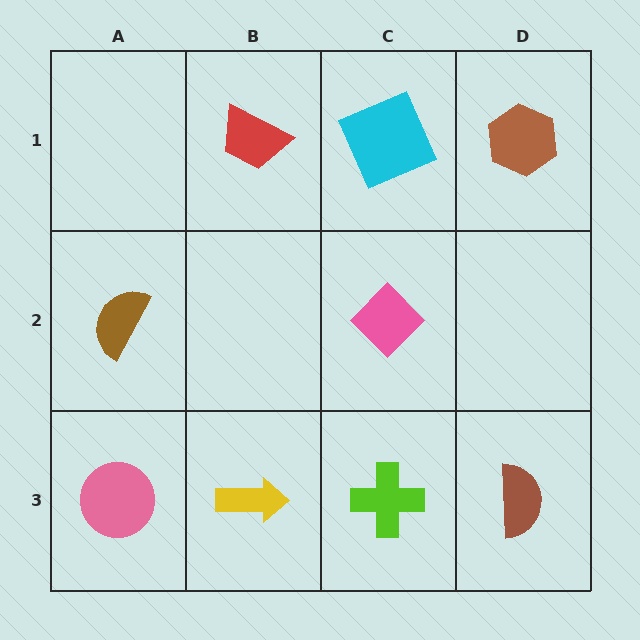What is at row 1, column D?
A brown hexagon.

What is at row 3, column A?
A pink circle.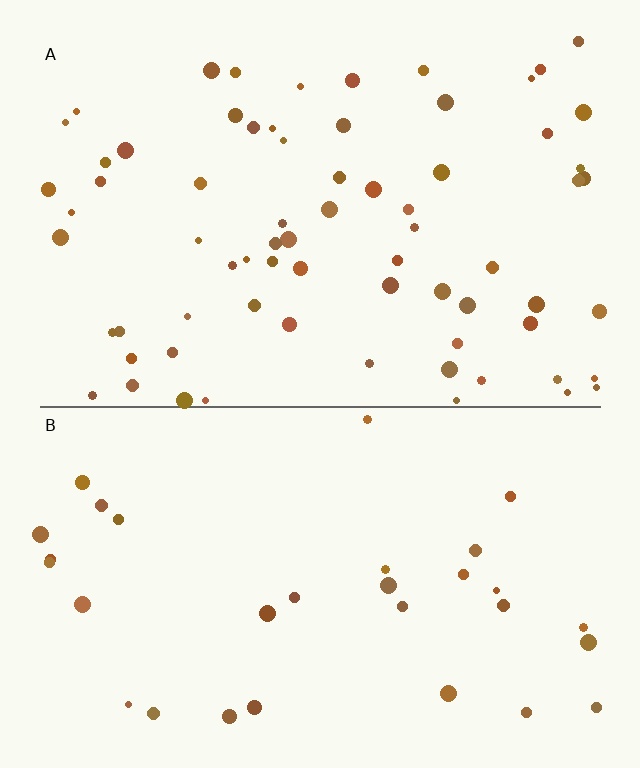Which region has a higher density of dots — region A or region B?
A (the top).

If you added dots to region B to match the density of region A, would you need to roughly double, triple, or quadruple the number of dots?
Approximately double.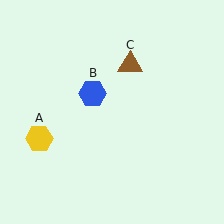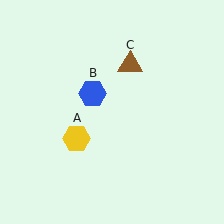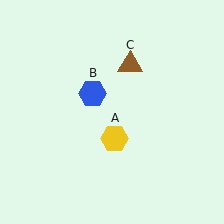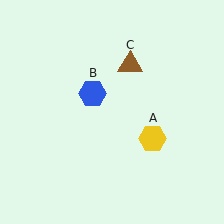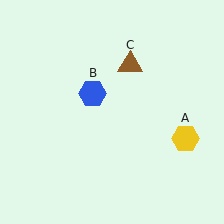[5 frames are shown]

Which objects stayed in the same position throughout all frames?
Blue hexagon (object B) and brown triangle (object C) remained stationary.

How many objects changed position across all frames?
1 object changed position: yellow hexagon (object A).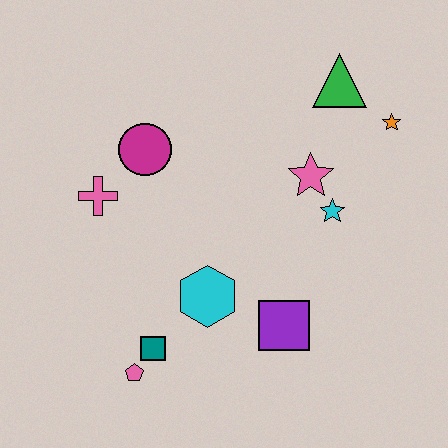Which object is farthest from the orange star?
The pink pentagon is farthest from the orange star.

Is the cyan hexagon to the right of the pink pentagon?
Yes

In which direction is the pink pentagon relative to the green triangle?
The pink pentagon is below the green triangle.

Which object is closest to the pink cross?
The magenta circle is closest to the pink cross.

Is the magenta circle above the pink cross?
Yes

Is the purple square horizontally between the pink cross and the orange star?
Yes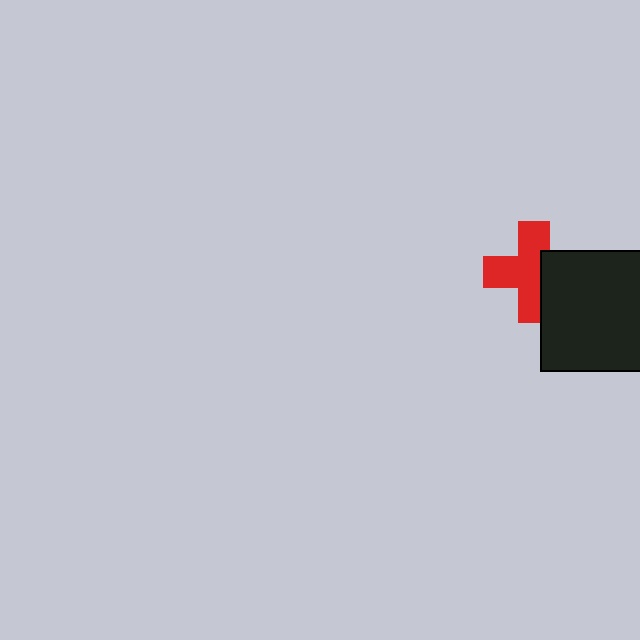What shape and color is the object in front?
The object in front is a black square.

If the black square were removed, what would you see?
You would see the complete red cross.